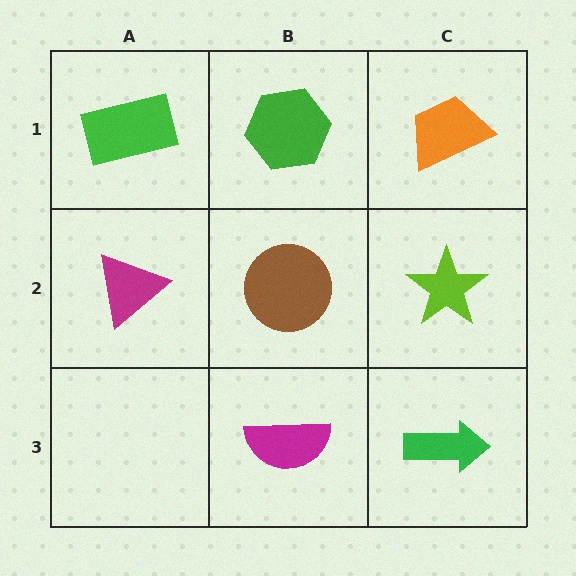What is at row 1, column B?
A green hexagon.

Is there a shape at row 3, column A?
No, that cell is empty.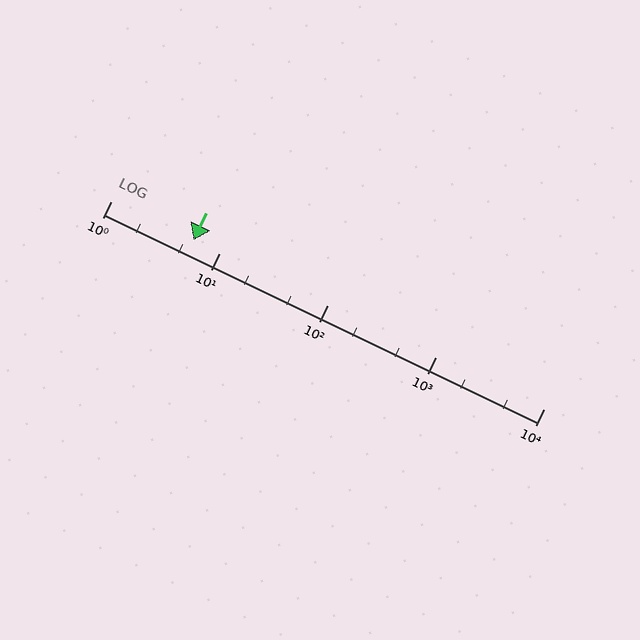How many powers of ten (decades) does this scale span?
The scale spans 4 decades, from 1 to 10000.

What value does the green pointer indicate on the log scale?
The pointer indicates approximately 5.8.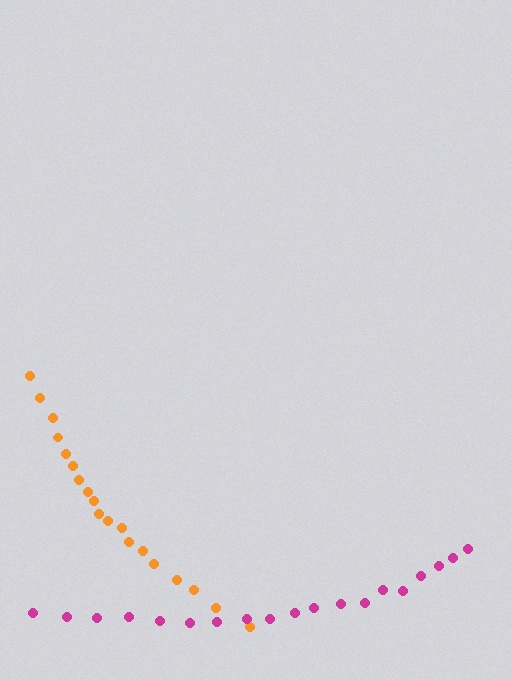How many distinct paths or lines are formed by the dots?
There are 2 distinct paths.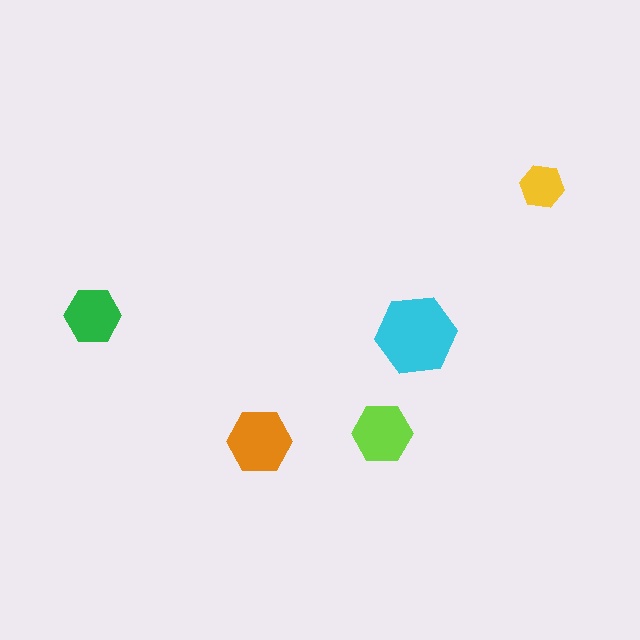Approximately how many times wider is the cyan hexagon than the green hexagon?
About 1.5 times wider.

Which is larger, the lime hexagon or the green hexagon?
The lime one.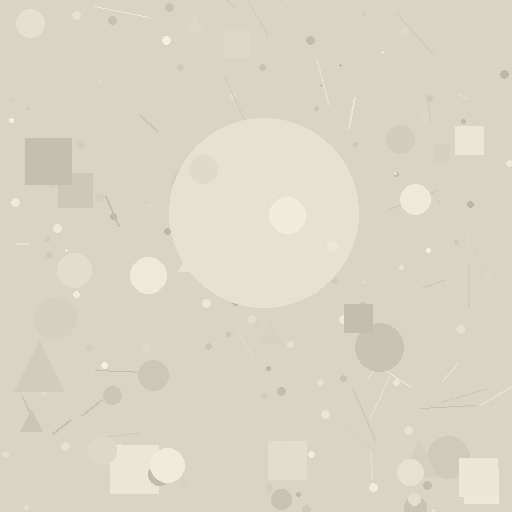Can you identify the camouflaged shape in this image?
The camouflaged shape is a circle.